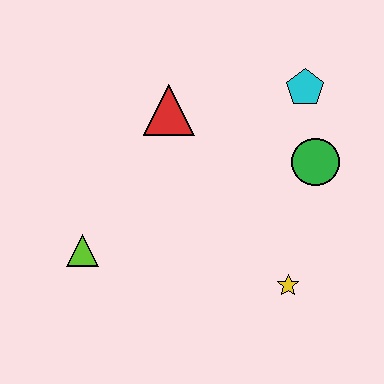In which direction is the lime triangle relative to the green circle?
The lime triangle is to the left of the green circle.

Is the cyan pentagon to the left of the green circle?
Yes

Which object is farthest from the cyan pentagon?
The lime triangle is farthest from the cyan pentagon.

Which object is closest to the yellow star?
The green circle is closest to the yellow star.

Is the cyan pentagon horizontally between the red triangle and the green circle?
Yes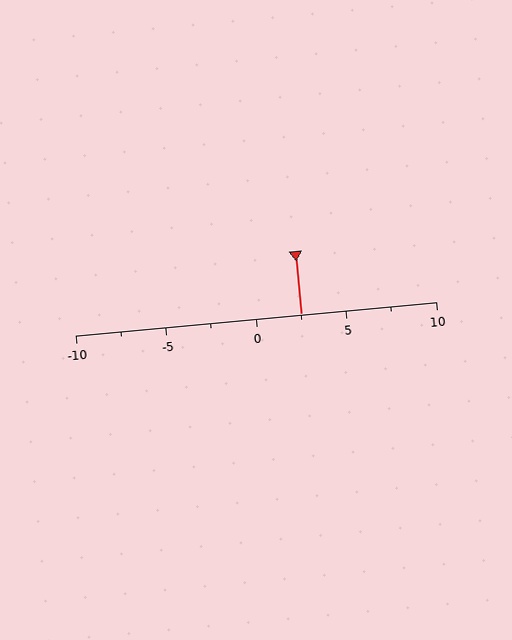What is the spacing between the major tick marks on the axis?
The major ticks are spaced 5 apart.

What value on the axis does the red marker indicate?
The marker indicates approximately 2.5.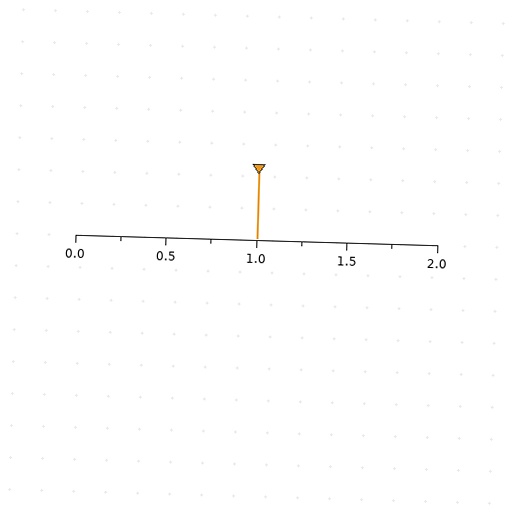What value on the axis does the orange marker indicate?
The marker indicates approximately 1.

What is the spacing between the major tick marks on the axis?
The major ticks are spaced 0.5 apart.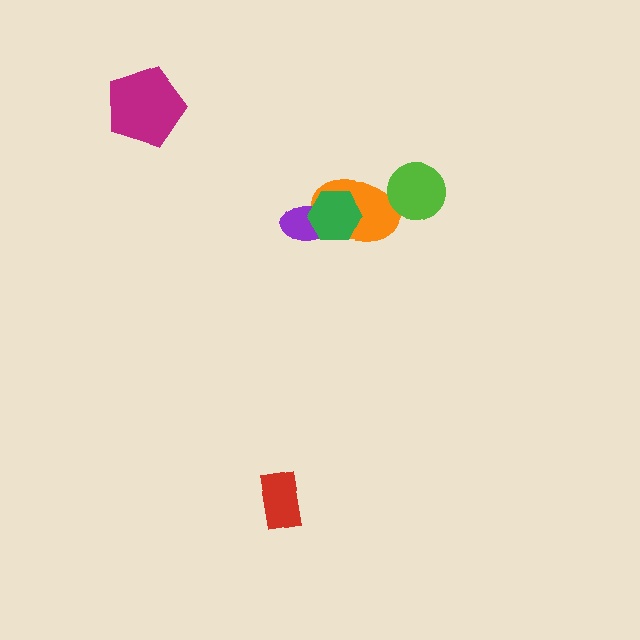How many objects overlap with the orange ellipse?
3 objects overlap with the orange ellipse.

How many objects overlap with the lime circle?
1 object overlaps with the lime circle.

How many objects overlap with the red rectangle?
0 objects overlap with the red rectangle.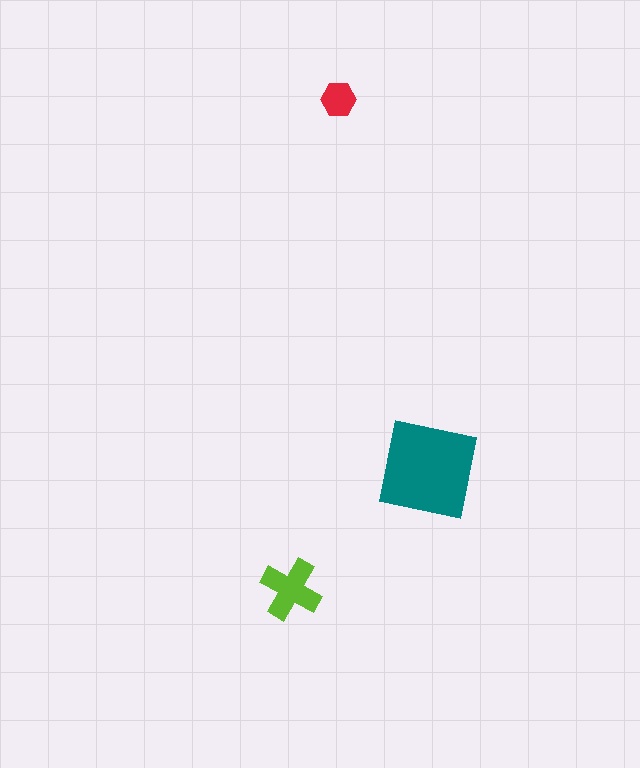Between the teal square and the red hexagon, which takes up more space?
The teal square.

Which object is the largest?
The teal square.